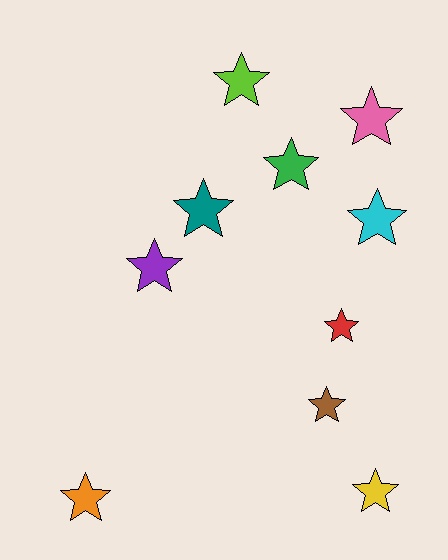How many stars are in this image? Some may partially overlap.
There are 10 stars.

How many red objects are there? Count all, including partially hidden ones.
There is 1 red object.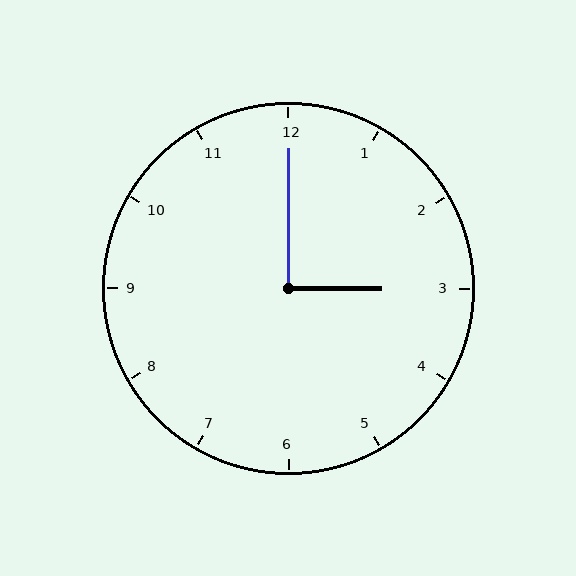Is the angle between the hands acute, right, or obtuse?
It is right.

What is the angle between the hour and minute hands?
Approximately 90 degrees.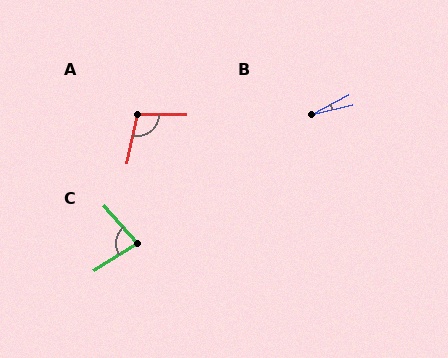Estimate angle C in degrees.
Approximately 81 degrees.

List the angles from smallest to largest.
B (15°), C (81°), A (102°).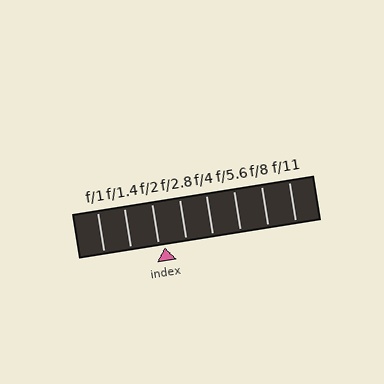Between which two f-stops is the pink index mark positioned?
The index mark is between f/2 and f/2.8.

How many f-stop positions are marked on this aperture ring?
There are 8 f-stop positions marked.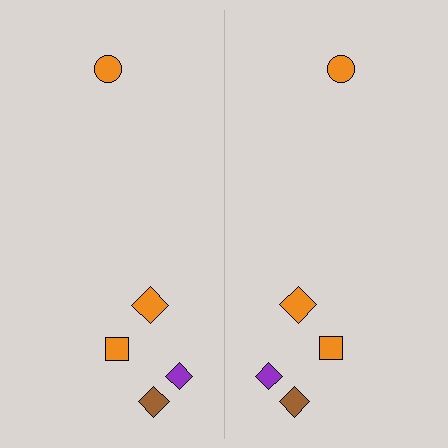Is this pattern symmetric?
Yes, this pattern has bilateral (reflection) symmetry.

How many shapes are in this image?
There are 10 shapes in this image.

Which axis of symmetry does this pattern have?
The pattern has a vertical axis of symmetry running through the center of the image.